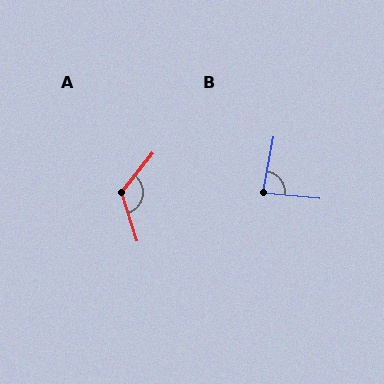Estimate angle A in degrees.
Approximately 123 degrees.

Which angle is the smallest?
B, at approximately 85 degrees.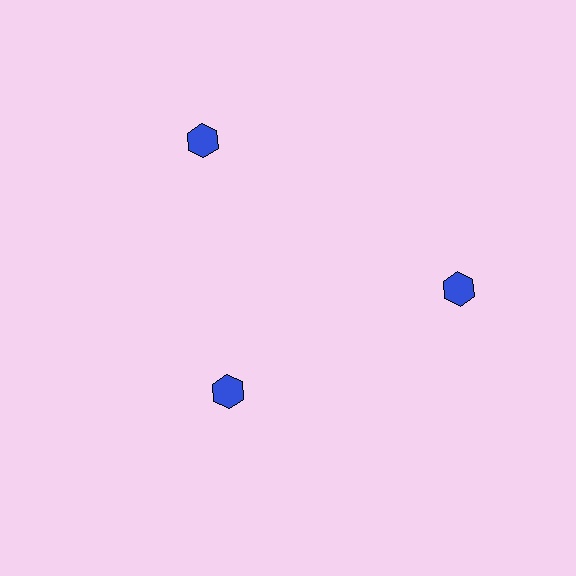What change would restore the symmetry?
The symmetry would be restored by moving it outward, back onto the ring so that all 3 hexagons sit at equal angles and equal distance from the center.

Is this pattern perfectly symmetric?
No. The 3 blue hexagons are arranged in a ring, but one element near the 7 o'clock position is pulled inward toward the center, breaking the 3-fold rotational symmetry.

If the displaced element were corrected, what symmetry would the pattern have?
It would have 3-fold rotational symmetry — the pattern would map onto itself every 120 degrees.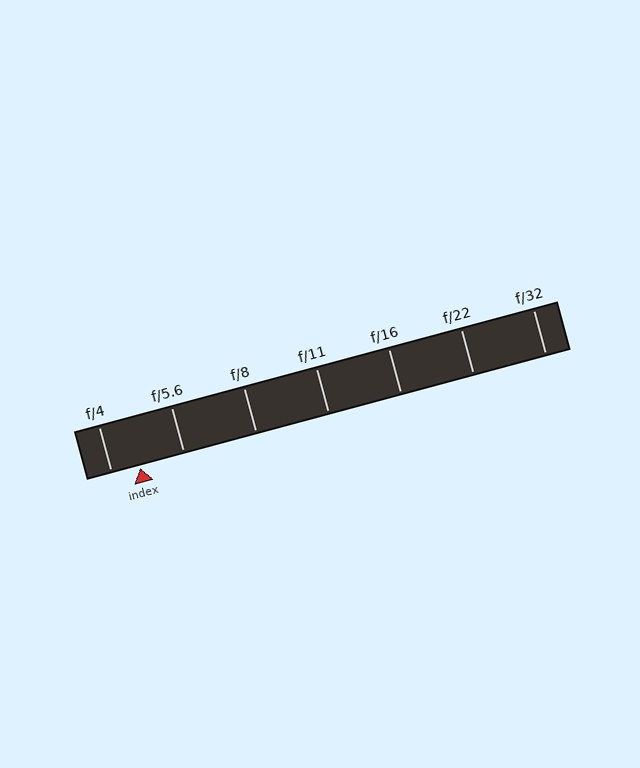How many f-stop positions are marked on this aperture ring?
There are 7 f-stop positions marked.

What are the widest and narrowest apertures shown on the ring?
The widest aperture shown is f/4 and the narrowest is f/32.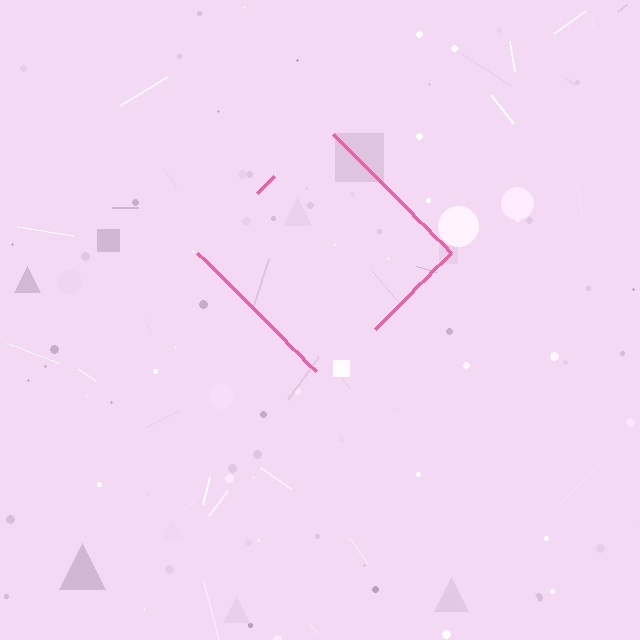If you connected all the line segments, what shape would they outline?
They would outline a diamond.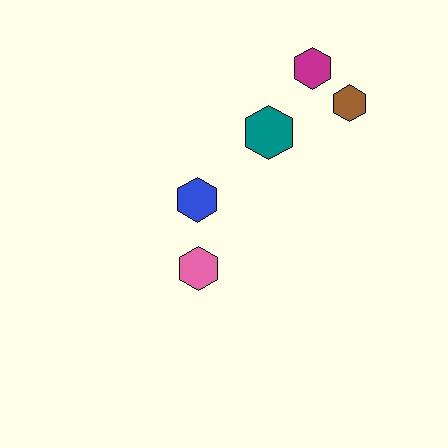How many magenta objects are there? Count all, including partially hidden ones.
There is 1 magenta object.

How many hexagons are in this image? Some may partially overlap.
There are 5 hexagons.